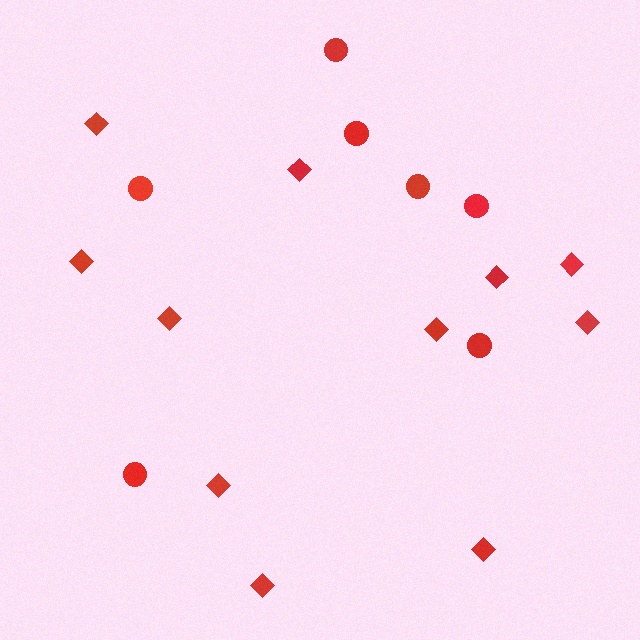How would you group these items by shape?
There are 2 groups: one group of diamonds (11) and one group of circles (7).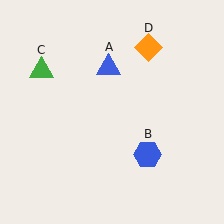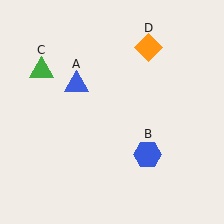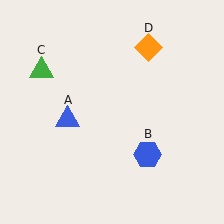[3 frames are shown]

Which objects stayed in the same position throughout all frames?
Blue hexagon (object B) and green triangle (object C) and orange diamond (object D) remained stationary.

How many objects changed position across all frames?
1 object changed position: blue triangle (object A).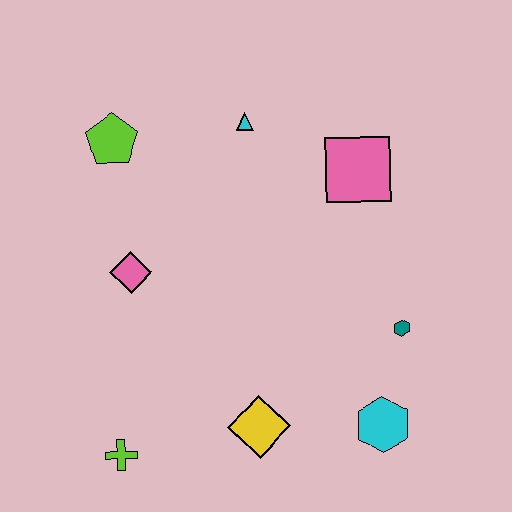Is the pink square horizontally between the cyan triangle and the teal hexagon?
Yes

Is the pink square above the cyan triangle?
No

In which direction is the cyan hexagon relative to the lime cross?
The cyan hexagon is to the right of the lime cross.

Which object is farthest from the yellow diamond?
The lime pentagon is farthest from the yellow diamond.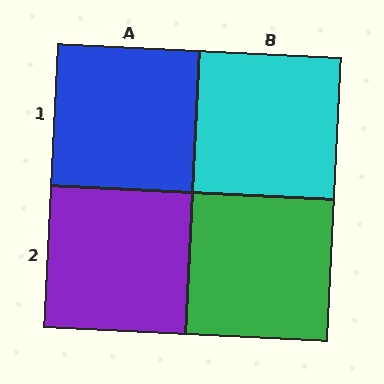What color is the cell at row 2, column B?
Green.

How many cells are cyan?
1 cell is cyan.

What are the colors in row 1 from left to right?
Blue, cyan.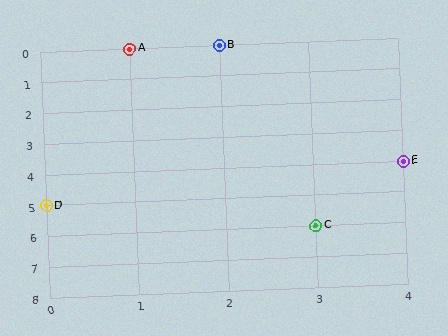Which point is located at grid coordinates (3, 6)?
Point C is at (3, 6).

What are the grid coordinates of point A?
Point A is at grid coordinates (1, 0).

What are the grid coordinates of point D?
Point D is at grid coordinates (0, 5).